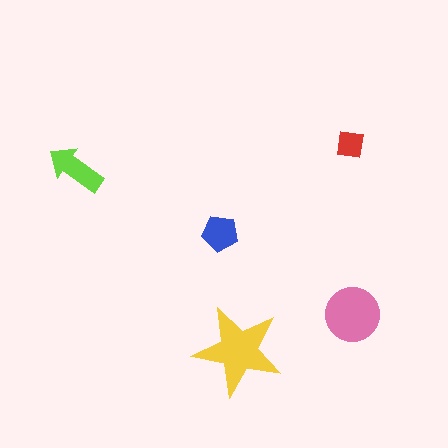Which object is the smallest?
The red square.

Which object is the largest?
The yellow star.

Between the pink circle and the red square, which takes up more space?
The pink circle.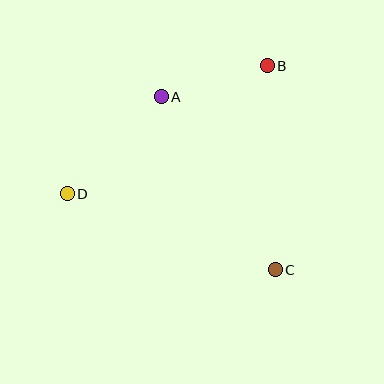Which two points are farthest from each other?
Points B and D are farthest from each other.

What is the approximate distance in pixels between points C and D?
The distance between C and D is approximately 221 pixels.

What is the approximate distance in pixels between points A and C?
The distance between A and C is approximately 207 pixels.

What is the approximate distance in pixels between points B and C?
The distance between B and C is approximately 204 pixels.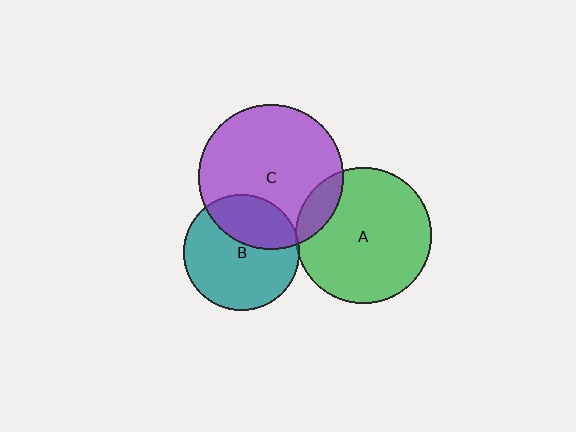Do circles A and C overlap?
Yes.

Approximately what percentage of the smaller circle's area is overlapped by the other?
Approximately 15%.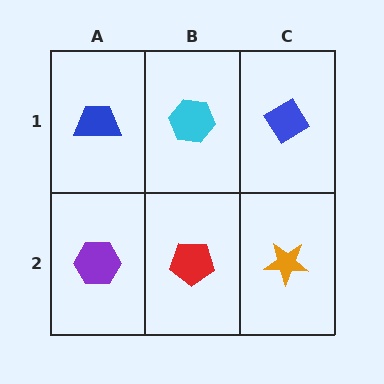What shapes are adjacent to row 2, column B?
A cyan hexagon (row 1, column B), a purple hexagon (row 2, column A), an orange star (row 2, column C).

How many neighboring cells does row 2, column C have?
2.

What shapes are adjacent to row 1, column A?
A purple hexagon (row 2, column A), a cyan hexagon (row 1, column B).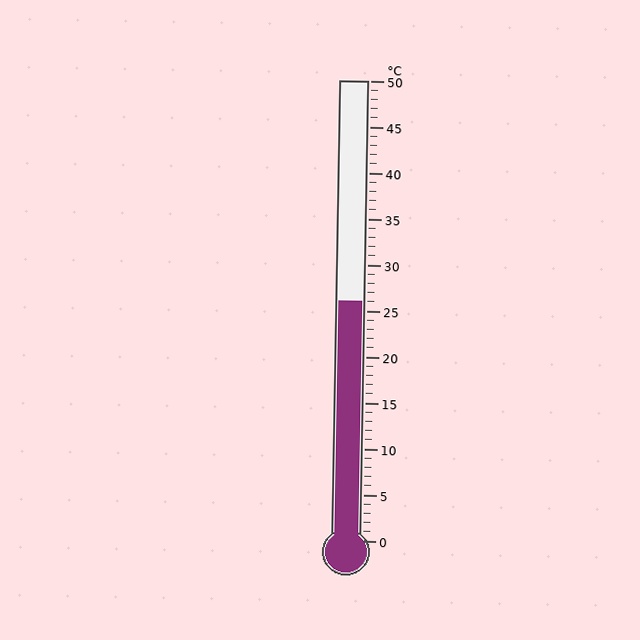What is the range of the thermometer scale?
The thermometer scale ranges from 0°C to 50°C.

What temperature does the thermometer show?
The thermometer shows approximately 26°C.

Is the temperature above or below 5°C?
The temperature is above 5°C.